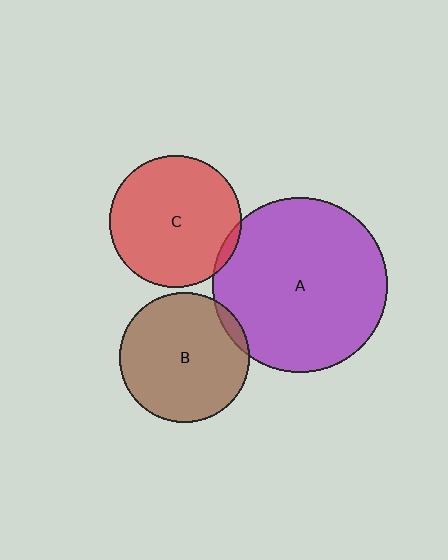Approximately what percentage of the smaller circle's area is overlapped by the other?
Approximately 5%.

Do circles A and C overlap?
Yes.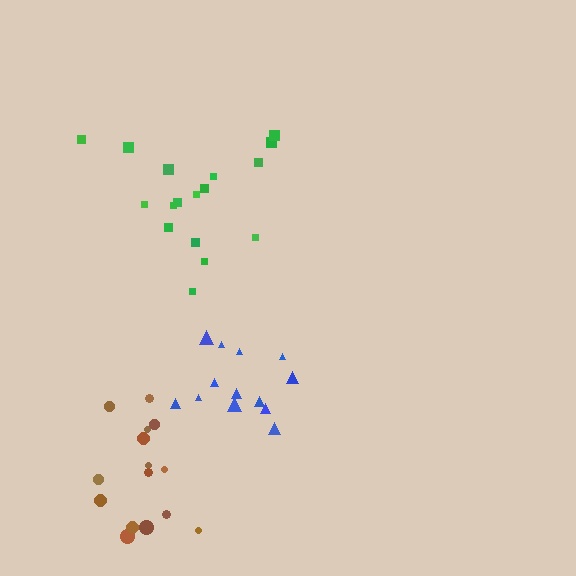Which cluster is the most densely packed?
Blue.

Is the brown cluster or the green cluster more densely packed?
Brown.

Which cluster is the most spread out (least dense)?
Green.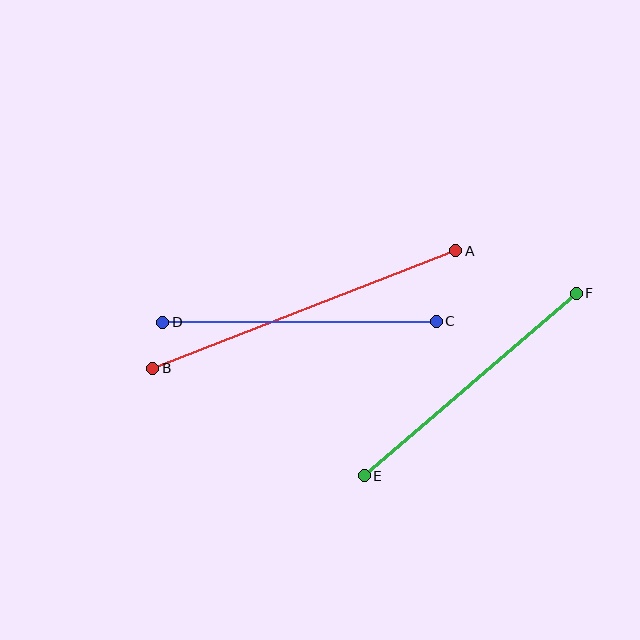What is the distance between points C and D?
The distance is approximately 274 pixels.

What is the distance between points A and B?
The distance is approximately 325 pixels.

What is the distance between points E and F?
The distance is approximately 280 pixels.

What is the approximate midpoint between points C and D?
The midpoint is at approximately (299, 322) pixels.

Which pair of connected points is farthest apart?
Points A and B are farthest apart.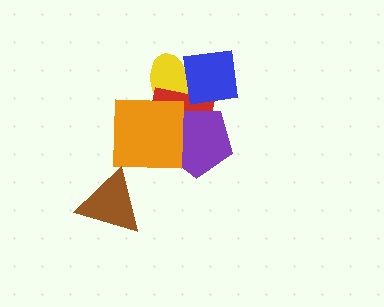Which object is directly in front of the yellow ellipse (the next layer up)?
The red rectangle is directly in front of the yellow ellipse.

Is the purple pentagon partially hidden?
Yes, it is partially covered by another shape.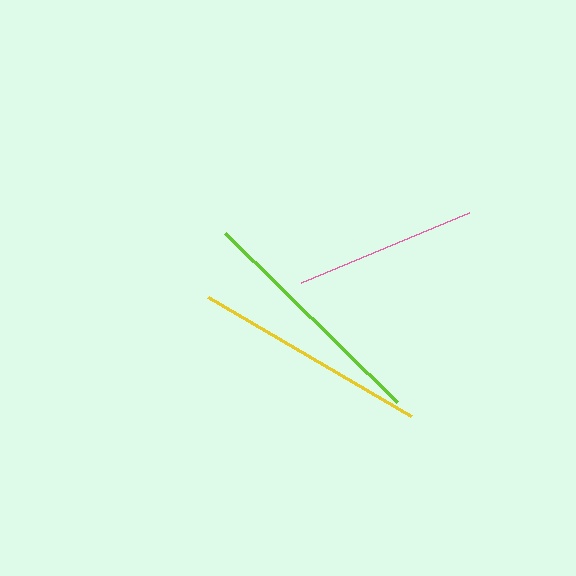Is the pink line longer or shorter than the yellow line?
The yellow line is longer than the pink line.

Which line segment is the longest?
The lime line is the longest at approximately 242 pixels.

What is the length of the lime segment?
The lime segment is approximately 242 pixels long.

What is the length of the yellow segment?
The yellow segment is approximately 236 pixels long.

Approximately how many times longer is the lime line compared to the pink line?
The lime line is approximately 1.3 times the length of the pink line.